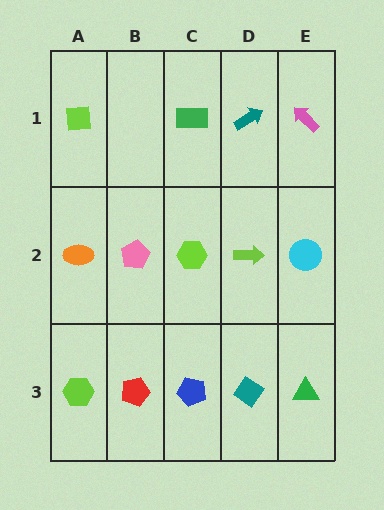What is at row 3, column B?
A red pentagon.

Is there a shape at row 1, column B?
No, that cell is empty.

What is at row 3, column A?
A lime hexagon.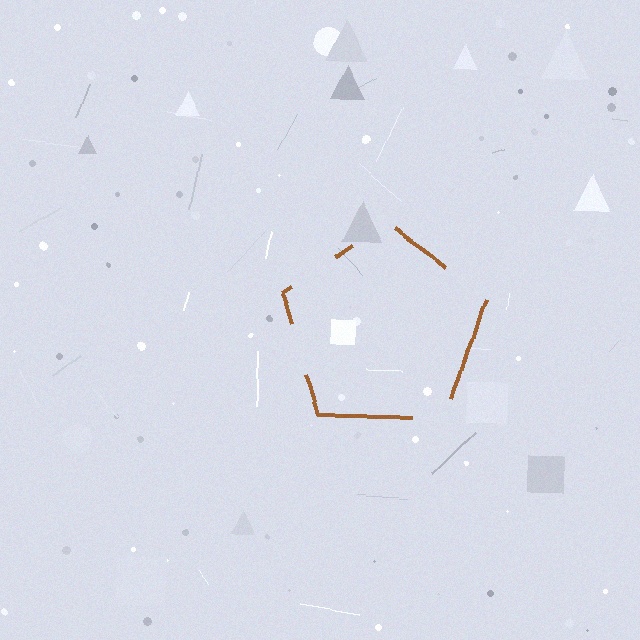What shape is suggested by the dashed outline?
The dashed outline suggests a pentagon.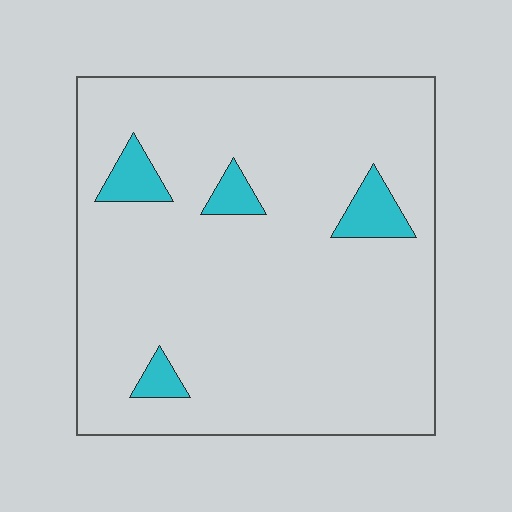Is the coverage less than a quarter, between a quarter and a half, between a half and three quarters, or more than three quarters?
Less than a quarter.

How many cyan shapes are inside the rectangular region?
4.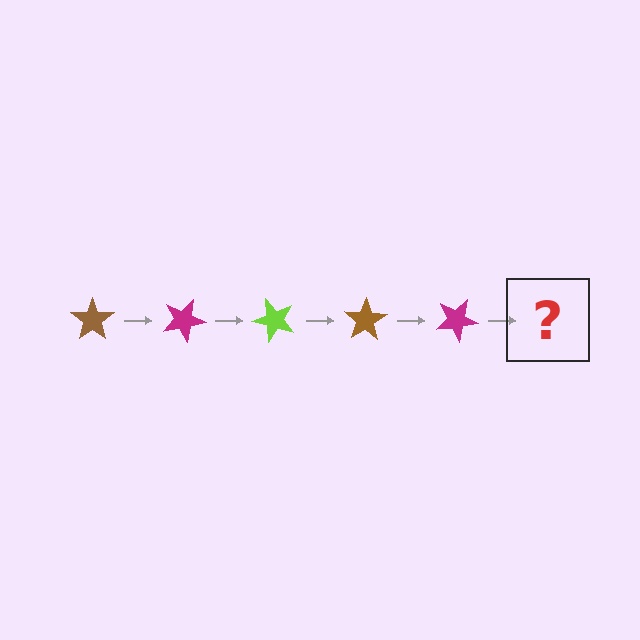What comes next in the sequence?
The next element should be a lime star, rotated 125 degrees from the start.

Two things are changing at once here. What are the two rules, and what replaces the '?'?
The two rules are that it rotates 25 degrees each step and the color cycles through brown, magenta, and lime. The '?' should be a lime star, rotated 125 degrees from the start.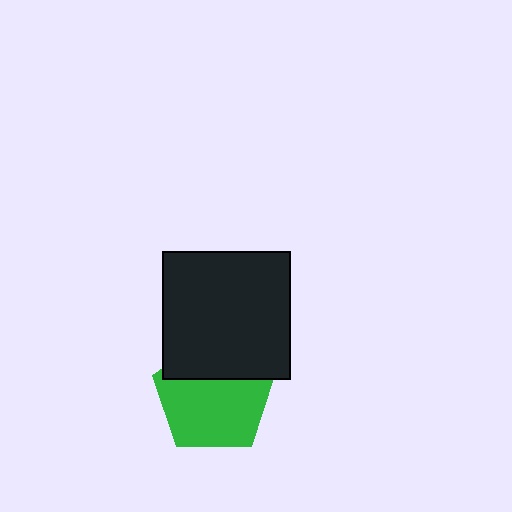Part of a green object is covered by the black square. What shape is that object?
It is a pentagon.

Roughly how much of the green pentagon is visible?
Most of it is visible (roughly 68%).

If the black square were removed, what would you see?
You would see the complete green pentagon.